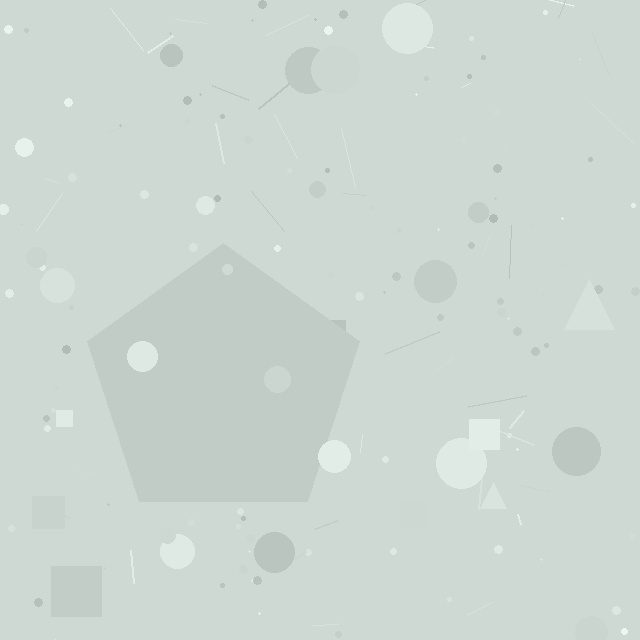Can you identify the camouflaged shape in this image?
The camouflaged shape is a pentagon.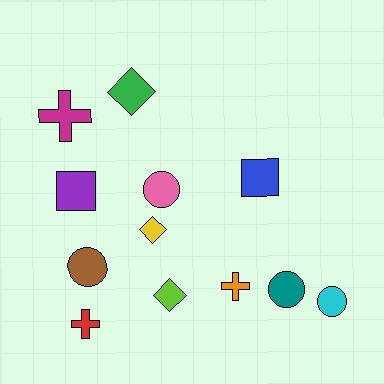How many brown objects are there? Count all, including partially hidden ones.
There is 1 brown object.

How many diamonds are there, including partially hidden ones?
There are 3 diamonds.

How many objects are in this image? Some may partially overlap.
There are 12 objects.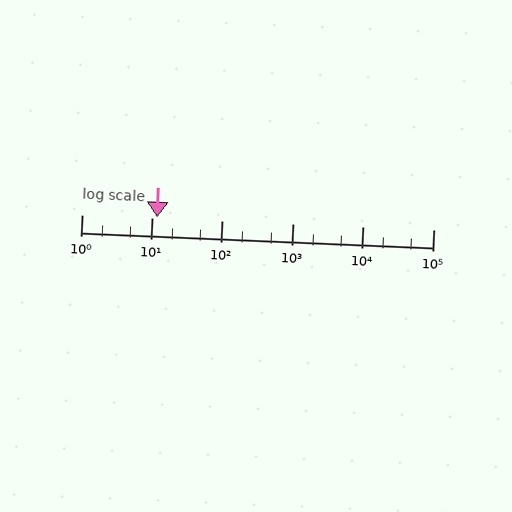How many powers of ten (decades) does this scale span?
The scale spans 5 decades, from 1 to 100000.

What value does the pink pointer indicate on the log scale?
The pointer indicates approximately 12.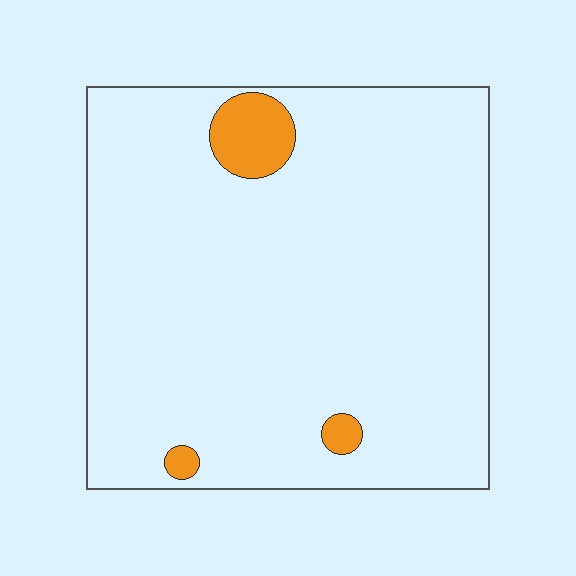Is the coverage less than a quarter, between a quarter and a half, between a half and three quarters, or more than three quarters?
Less than a quarter.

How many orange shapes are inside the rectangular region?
3.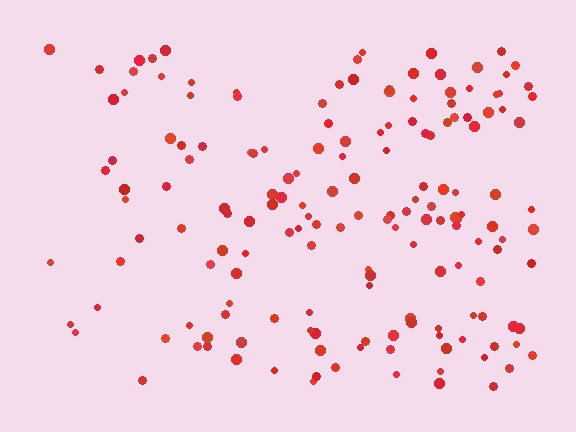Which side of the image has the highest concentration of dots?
The right.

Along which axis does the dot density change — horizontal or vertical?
Horizontal.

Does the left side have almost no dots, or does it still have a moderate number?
Still a moderate number, just noticeably fewer than the right.